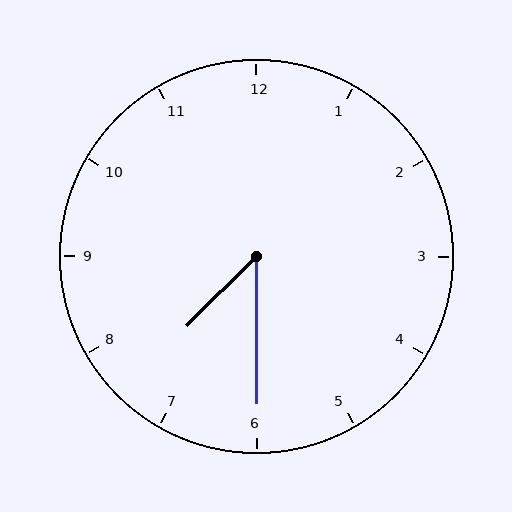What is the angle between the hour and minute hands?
Approximately 45 degrees.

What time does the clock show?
7:30.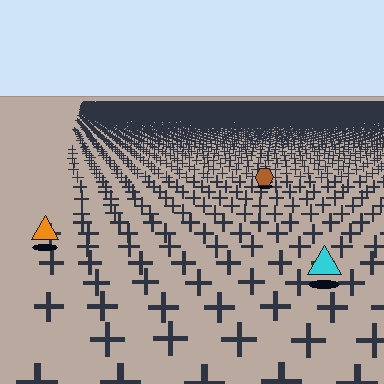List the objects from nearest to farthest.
From nearest to farthest: the cyan triangle, the orange triangle, the brown hexagon.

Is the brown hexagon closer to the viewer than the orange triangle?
No. The orange triangle is closer — you can tell from the texture gradient: the ground texture is coarser near it.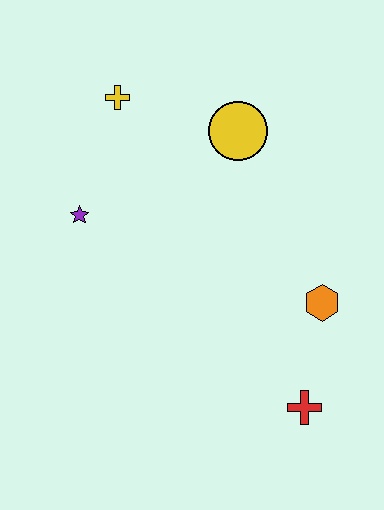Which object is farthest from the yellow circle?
The red cross is farthest from the yellow circle.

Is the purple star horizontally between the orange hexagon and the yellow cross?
No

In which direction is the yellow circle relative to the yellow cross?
The yellow circle is to the right of the yellow cross.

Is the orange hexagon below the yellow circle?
Yes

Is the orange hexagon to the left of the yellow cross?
No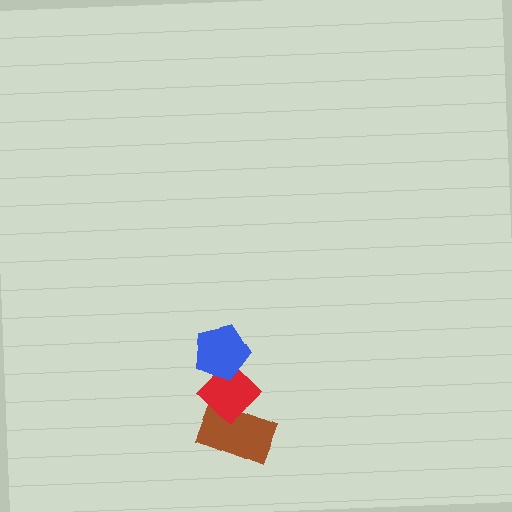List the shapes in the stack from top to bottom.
From top to bottom: the blue pentagon, the red diamond, the brown rectangle.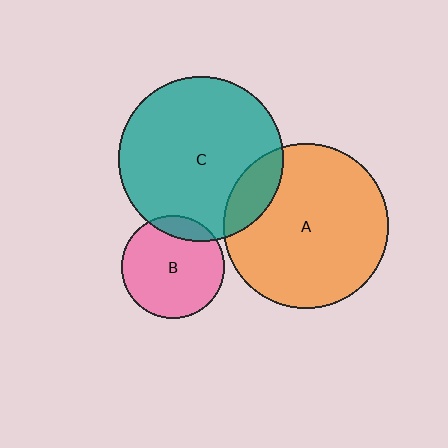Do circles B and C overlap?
Yes.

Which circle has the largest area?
Circle C (teal).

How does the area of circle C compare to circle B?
Approximately 2.6 times.